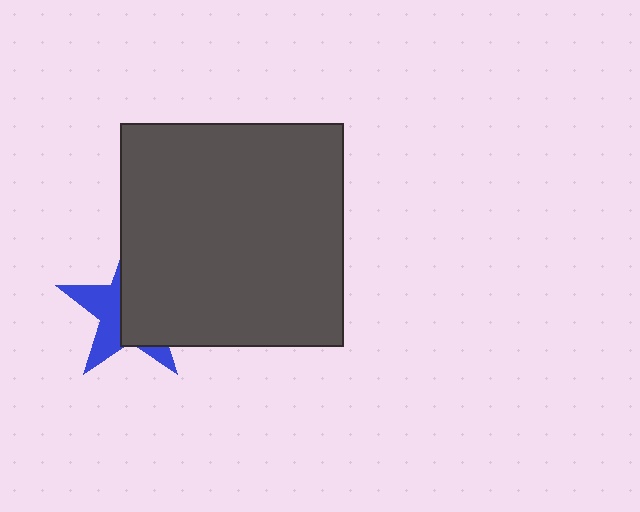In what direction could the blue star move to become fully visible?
The blue star could move left. That would shift it out from behind the dark gray square entirely.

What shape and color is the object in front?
The object in front is a dark gray square.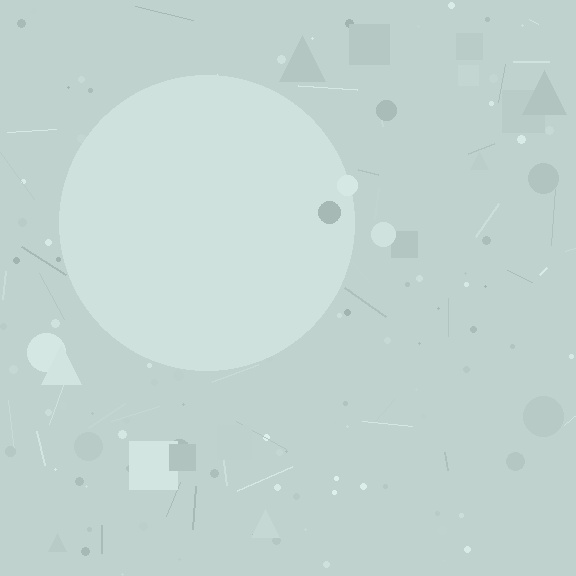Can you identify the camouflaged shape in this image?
The camouflaged shape is a circle.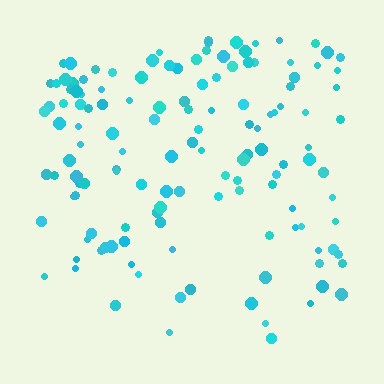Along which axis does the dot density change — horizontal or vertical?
Vertical.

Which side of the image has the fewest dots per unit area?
The bottom.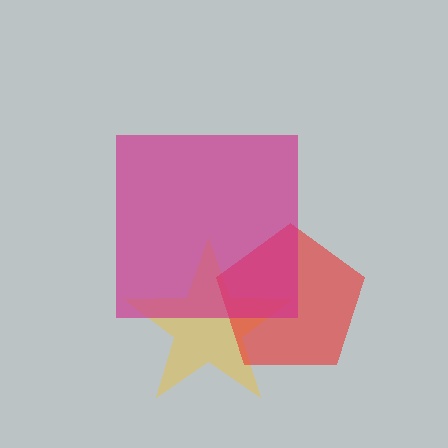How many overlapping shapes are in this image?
There are 3 overlapping shapes in the image.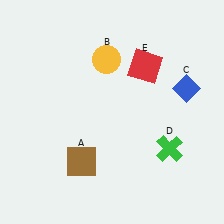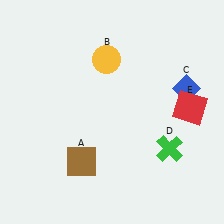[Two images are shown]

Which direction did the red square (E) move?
The red square (E) moved right.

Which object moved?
The red square (E) moved right.